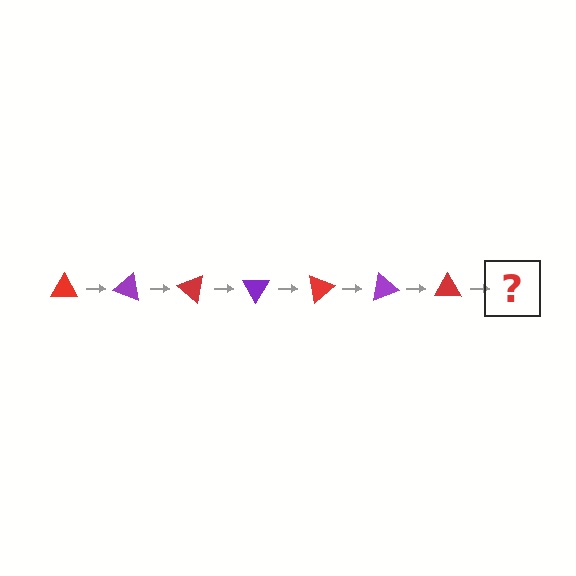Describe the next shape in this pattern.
It should be a purple triangle, rotated 140 degrees from the start.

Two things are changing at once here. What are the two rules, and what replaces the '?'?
The two rules are that it rotates 20 degrees each step and the color cycles through red and purple. The '?' should be a purple triangle, rotated 140 degrees from the start.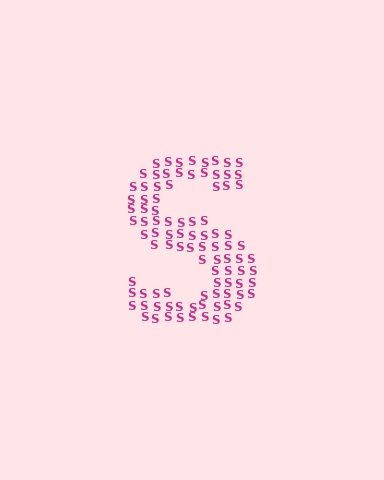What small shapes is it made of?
It is made of small letter S's.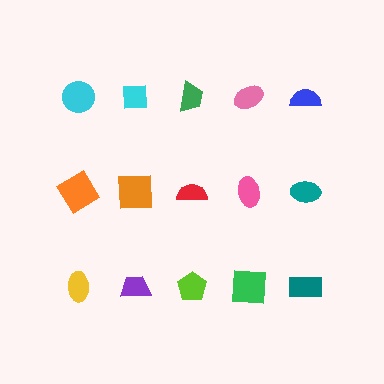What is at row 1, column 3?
A green trapezoid.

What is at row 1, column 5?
A blue semicircle.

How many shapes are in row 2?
5 shapes.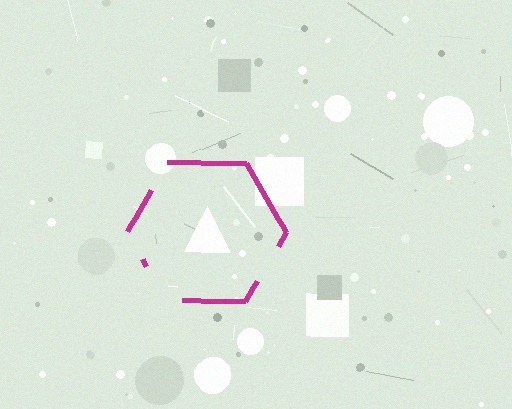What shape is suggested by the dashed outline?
The dashed outline suggests a hexagon.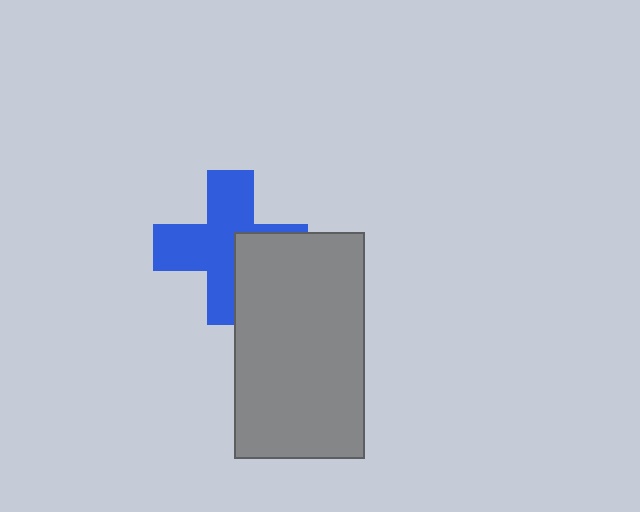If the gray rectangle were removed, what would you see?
You would see the complete blue cross.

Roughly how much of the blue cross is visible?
Most of it is visible (roughly 67%).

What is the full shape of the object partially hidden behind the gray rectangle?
The partially hidden object is a blue cross.